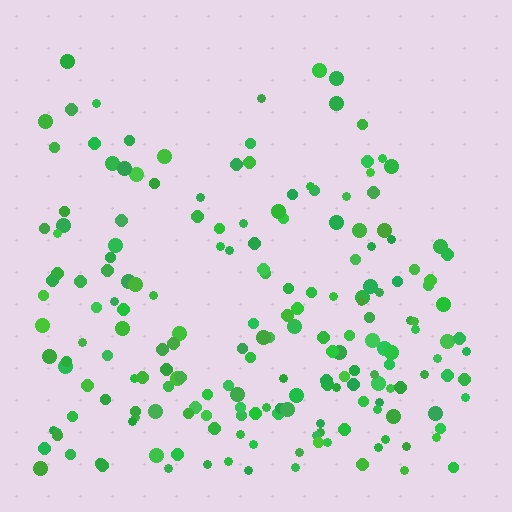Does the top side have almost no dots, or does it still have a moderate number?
Still a moderate number, just noticeably fewer than the bottom.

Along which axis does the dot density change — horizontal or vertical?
Vertical.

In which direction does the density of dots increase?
From top to bottom, with the bottom side densest.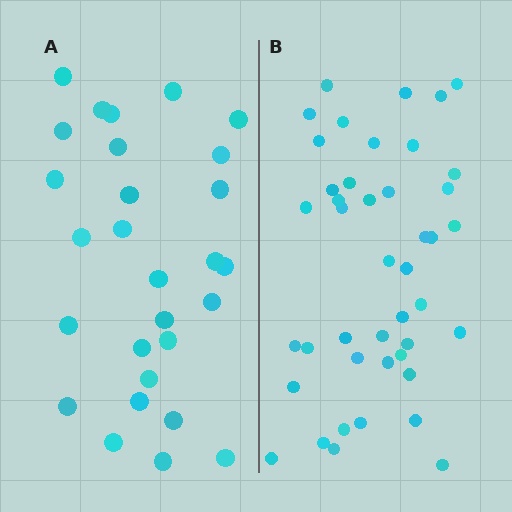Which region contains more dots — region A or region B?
Region B (the right region) has more dots.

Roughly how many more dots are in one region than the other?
Region B has approximately 15 more dots than region A.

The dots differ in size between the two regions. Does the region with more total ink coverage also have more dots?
No. Region A has more total ink coverage because its dots are larger, but region B actually contains more individual dots. Total area can be misleading — the number of items is what matters here.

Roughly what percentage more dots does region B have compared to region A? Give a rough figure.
About 55% more.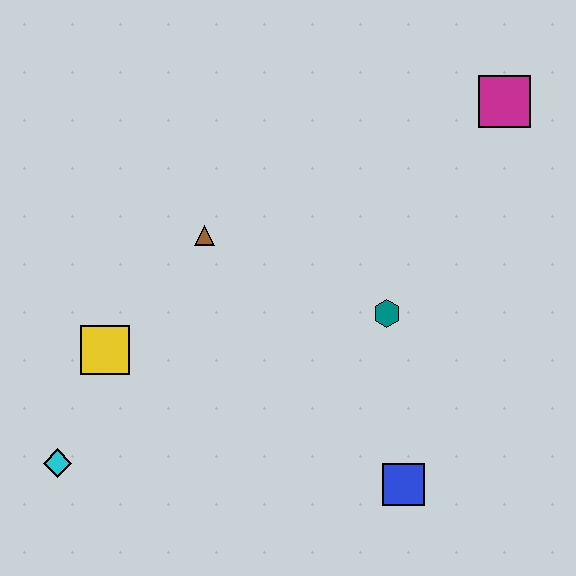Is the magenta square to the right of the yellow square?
Yes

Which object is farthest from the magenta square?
The cyan diamond is farthest from the magenta square.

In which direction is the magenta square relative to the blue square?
The magenta square is above the blue square.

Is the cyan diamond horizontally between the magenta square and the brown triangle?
No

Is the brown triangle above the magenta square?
No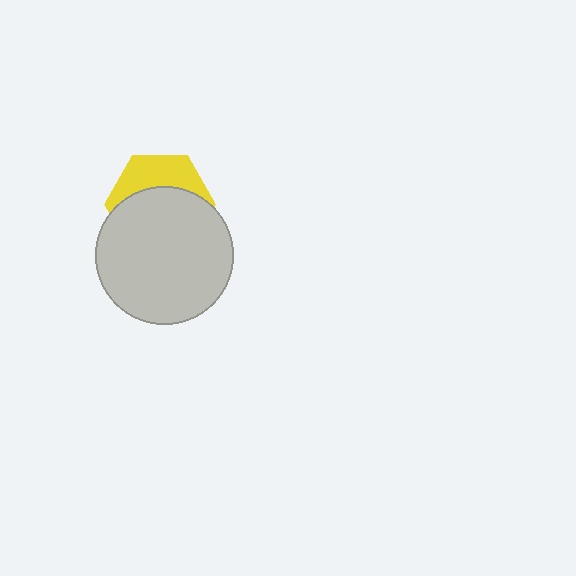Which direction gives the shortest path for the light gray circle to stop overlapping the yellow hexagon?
Moving down gives the shortest separation.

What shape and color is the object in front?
The object in front is a light gray circle.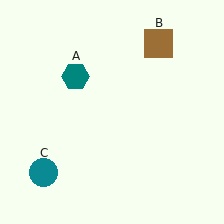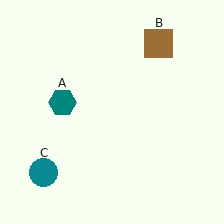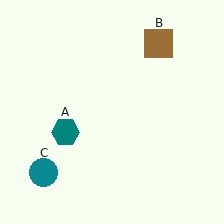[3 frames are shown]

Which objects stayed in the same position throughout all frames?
Brown square (object B) and teal circle (object C) remained stationary.